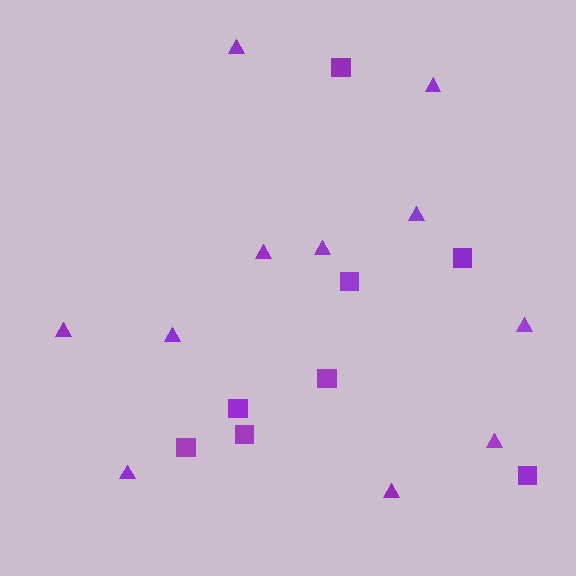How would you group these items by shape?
There are 2 groups: one group of squares (8) and one group of triangles (11).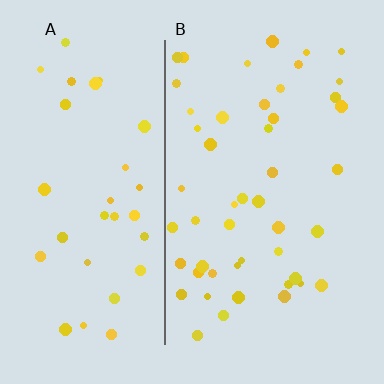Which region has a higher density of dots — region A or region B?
B (the right).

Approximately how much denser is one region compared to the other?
Approximately 1.4× — region B over region A.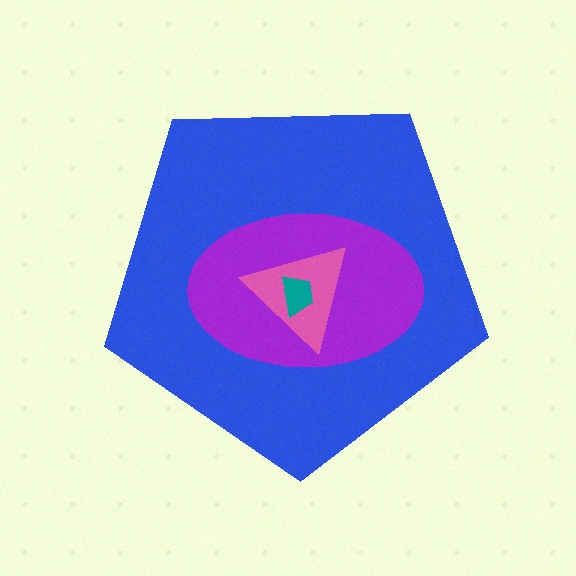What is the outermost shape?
The blue pentagon.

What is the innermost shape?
The teal trapezoid.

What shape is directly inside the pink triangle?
The teal trapezoid.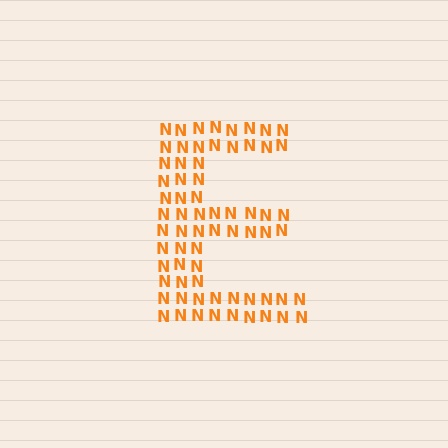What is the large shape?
The large shape is the letter E.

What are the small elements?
The small elements are letter N's.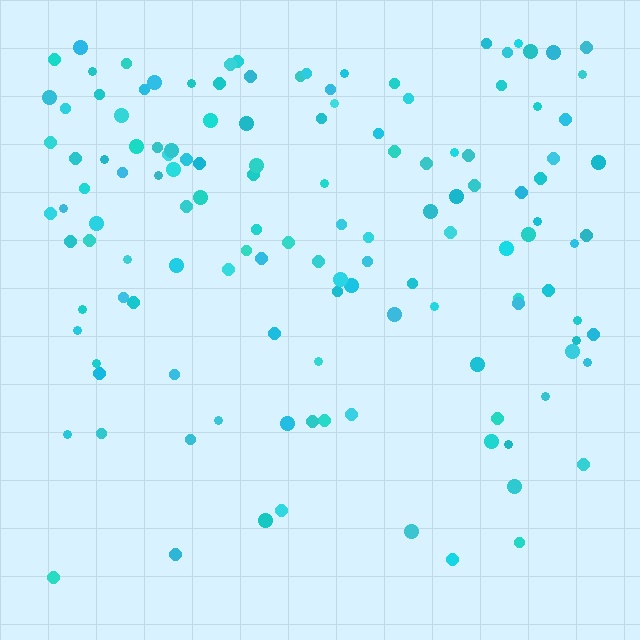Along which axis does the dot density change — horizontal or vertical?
Vertical.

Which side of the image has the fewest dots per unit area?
The bottom.